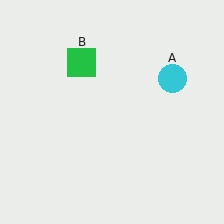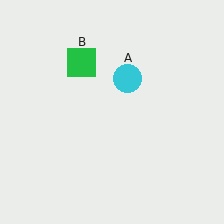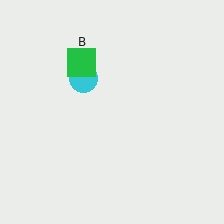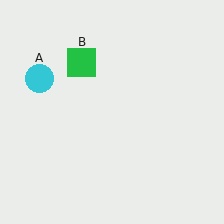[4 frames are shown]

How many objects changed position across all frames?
1 object changed position: cyan circle (object A).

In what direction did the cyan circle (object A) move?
The cyan circle (object A) moved left.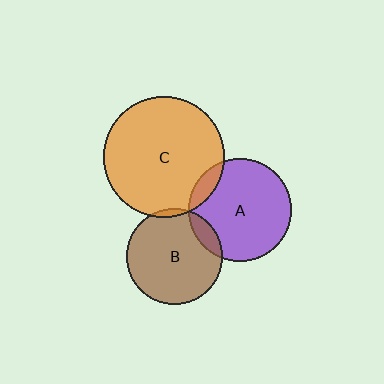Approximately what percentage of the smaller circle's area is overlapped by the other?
Approximately 10%.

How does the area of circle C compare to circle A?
Approximately 1.4 times.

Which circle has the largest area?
Circle C (orange).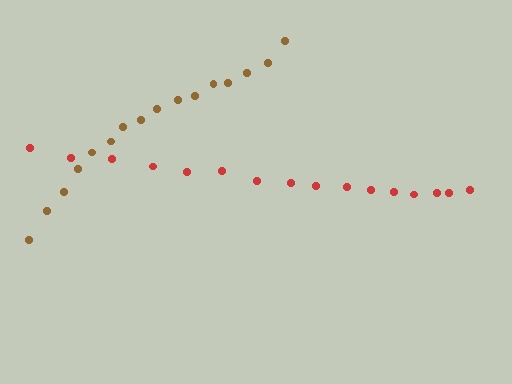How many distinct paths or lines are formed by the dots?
There are 2 distinct paths.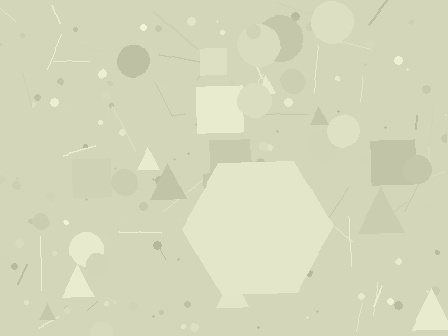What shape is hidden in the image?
A hexagon is hidden in the image.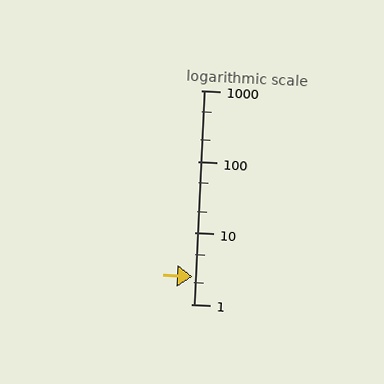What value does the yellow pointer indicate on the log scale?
The pointer indicates approximately 2.4.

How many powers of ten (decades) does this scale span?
The scale spans 3 decades, from 1 to 1000.